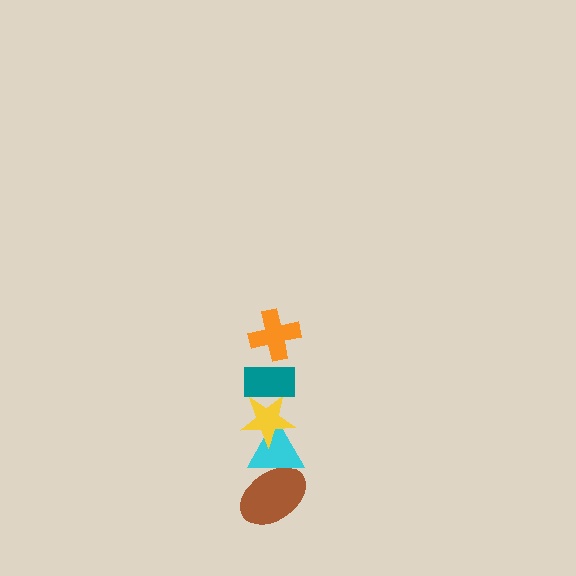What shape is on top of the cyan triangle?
The yellow star is on top of the cyan triangle.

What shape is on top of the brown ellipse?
The cyan triangle is on top of the brown ellipse.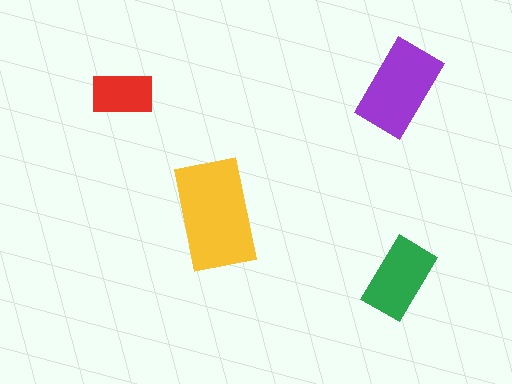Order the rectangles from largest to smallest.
the yellow one, the purple one, the green one, the red one.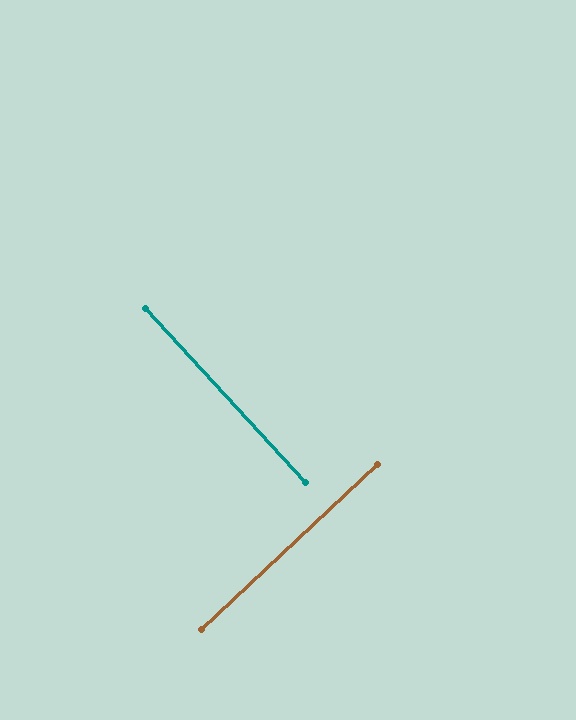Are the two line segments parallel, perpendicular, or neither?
Perpendicular — they meet at approximately 89°.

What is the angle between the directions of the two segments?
Approximately 89 degrees.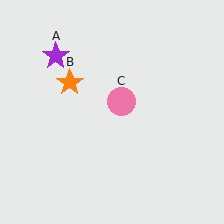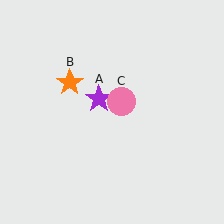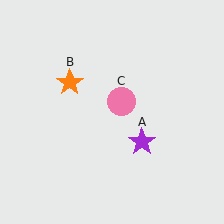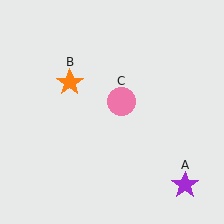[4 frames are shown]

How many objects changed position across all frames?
1 object changed position: purple star (object A).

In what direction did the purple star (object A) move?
The purple star (object A) moved down and to the right.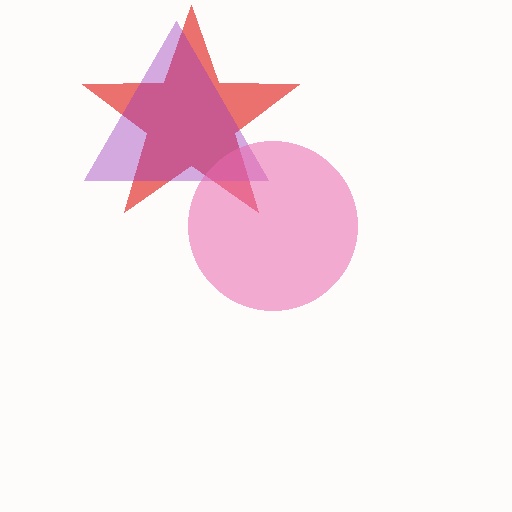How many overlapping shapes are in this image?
There are 3 overlapping shapes in the image.